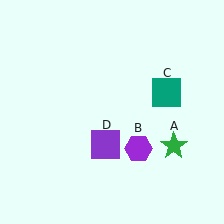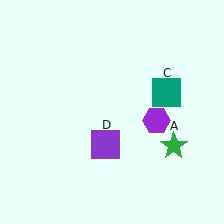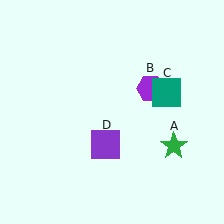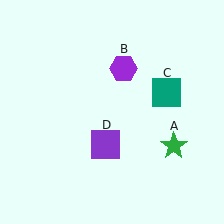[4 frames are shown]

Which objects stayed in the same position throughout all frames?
Green star (object A) and teal square (object C) and purple square (object D) remained stationary.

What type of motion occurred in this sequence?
The purple hexagon (object B) rotated counterclockwise around the center of the scene.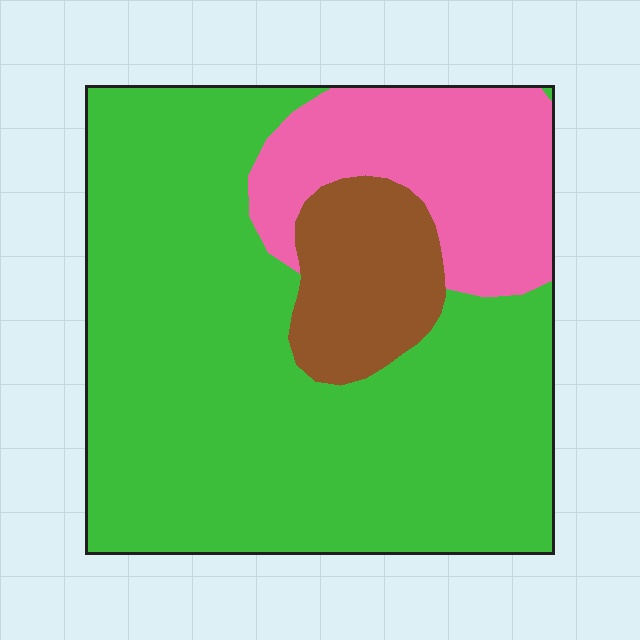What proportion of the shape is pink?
Pink takes up about one fifth (1/5) of the shape.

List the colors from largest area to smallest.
From largest to smallest: green, pink, brown.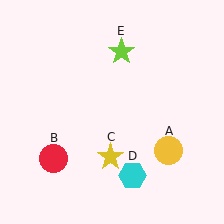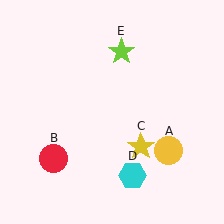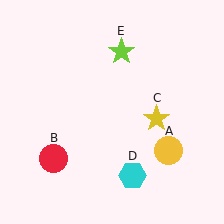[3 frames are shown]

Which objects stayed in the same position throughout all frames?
Yellow circle (object A) and red circle (object B) and cyan hexagon (object D) and lime star (object E) remained stationary.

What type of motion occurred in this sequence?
The yellow star (object C) rotated counterclockwise around the center of the scene.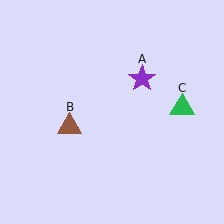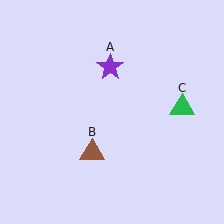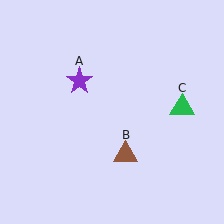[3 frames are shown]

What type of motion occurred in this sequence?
The purple star (object A), brown triangle (object B) rotated counterclockwise around the center of the scene.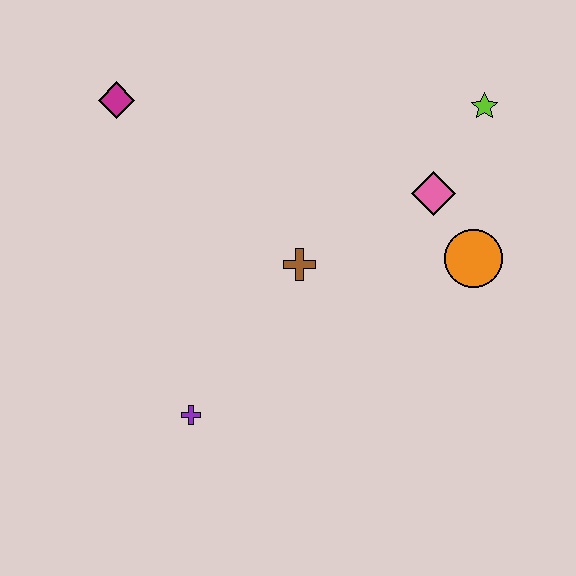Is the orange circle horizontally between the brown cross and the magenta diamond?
No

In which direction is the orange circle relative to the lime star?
The orange circle is below the lime star.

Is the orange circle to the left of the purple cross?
No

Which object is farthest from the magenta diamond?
The orange circle is farthest from the magenta diamond.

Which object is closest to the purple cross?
The brown cross is closest to the purple cross.